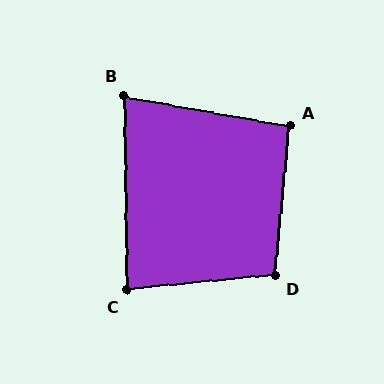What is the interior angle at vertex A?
Approximately 95 degrees (approximately right).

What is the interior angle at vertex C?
Approximately 85 degrees (approximately right).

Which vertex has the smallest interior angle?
B, at approximately 79 degrees.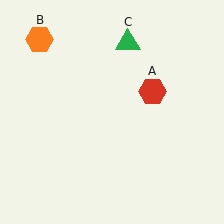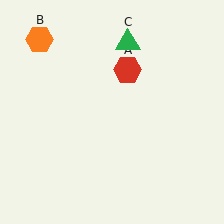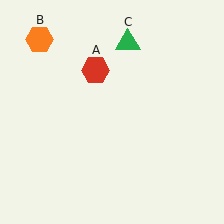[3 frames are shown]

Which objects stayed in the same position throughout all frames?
Orange hexagon (object B) and green triangle (object C) remained stationary.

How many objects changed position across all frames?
1 object changed position: red hexagon (object A).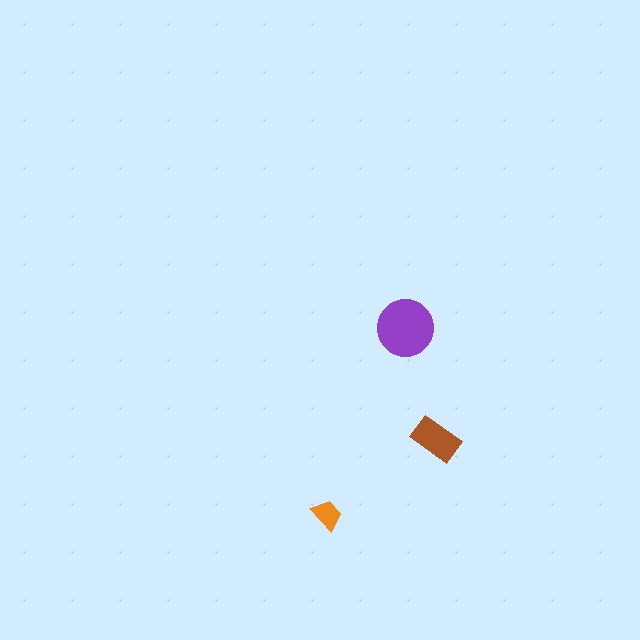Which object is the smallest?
The orange trapezoid.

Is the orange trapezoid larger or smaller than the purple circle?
Smaller.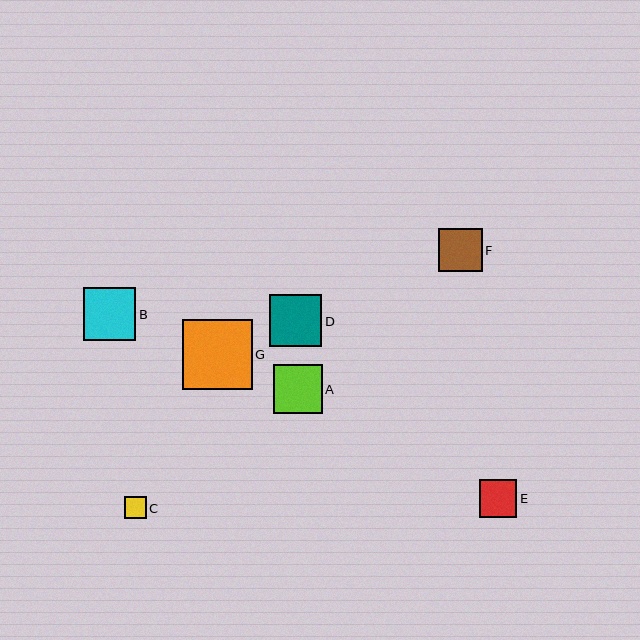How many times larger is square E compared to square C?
Square E is approximately 1.7 times the size of square C.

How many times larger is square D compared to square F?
Square D is approximately 1.2 times the size of square F.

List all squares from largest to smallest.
From largest to smallest: G, B, D, A, F, E, C.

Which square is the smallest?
Square C is the smallest with a size of approximately 22 pixels.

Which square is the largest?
Square G is the largest with a size of approximately 69 pixels.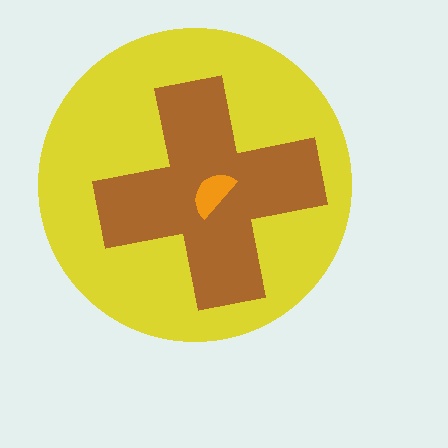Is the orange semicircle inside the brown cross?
Yes.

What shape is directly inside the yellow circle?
The brown cross.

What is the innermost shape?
The orange semicircle.